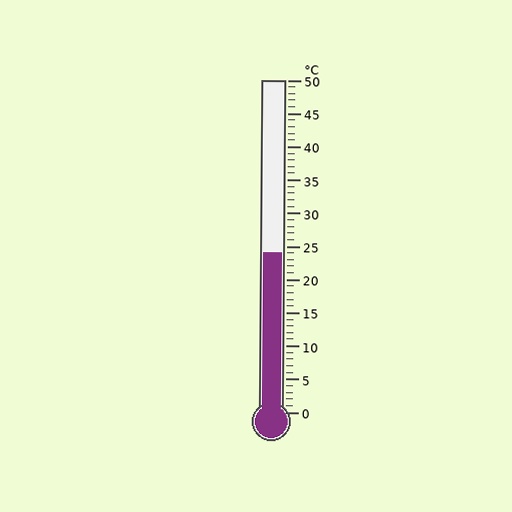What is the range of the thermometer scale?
The thermometer scale ranges from 0°C to 50°C.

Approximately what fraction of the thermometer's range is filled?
The thermometer is filled to approximately 50% of its range.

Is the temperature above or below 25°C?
The temperature is below 25°C.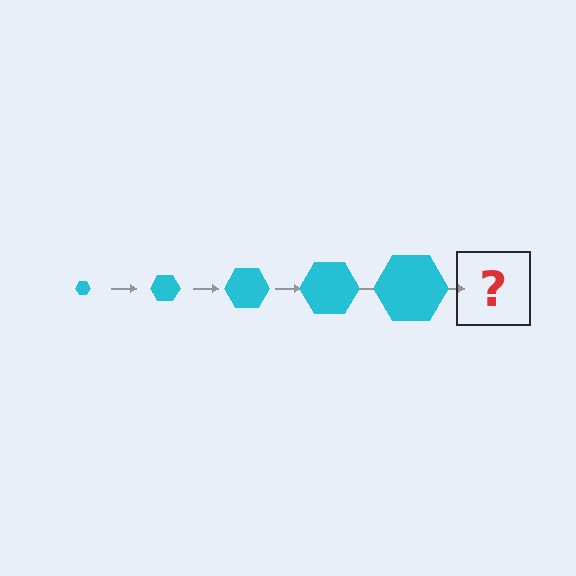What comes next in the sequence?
The next element should be a cyan hexagon, larger than the previous one.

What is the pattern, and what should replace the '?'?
The pattern is that the hexagon gets progressively larger each step. The '?' should be a cyan hexagon, larger than the previous one.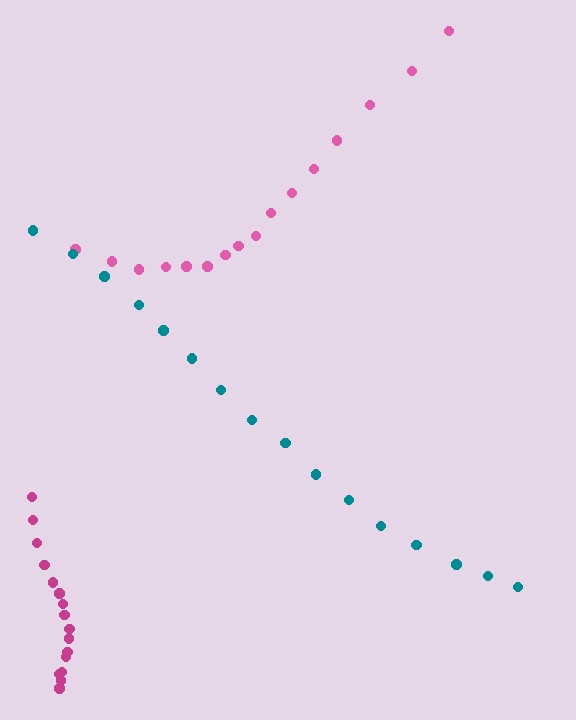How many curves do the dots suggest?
There are 3 distinct paths.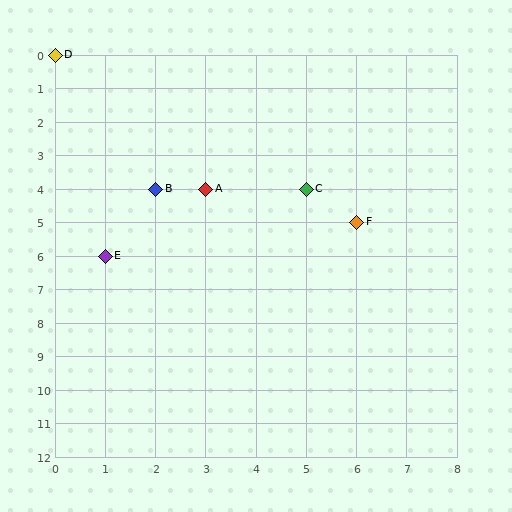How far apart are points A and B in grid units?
Points A and B are 1 column apart.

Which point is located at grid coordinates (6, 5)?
Point F is at (6, 5).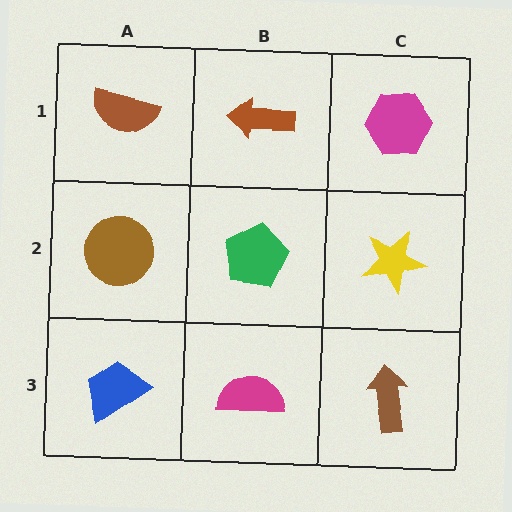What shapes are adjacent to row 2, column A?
A brown semicircle (row 1, column A), a blue trapezoid (row 3, column A), a green pentagon (row 2, column B).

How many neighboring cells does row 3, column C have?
2.